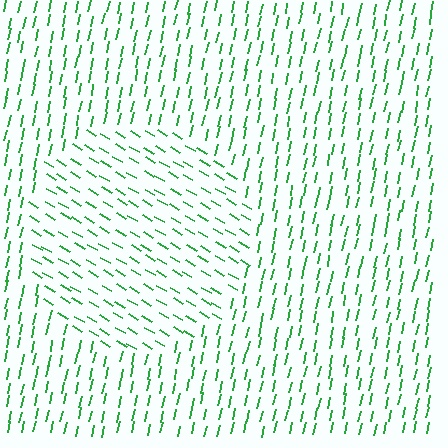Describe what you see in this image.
The image is filled with small green line segments. A circle region in the image has lines oriented differently from the surrounding lines, creating a visible texture boundary.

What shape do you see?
I see a circle.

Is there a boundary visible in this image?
Yes, there is a texture boundary formed by a change in line orientation.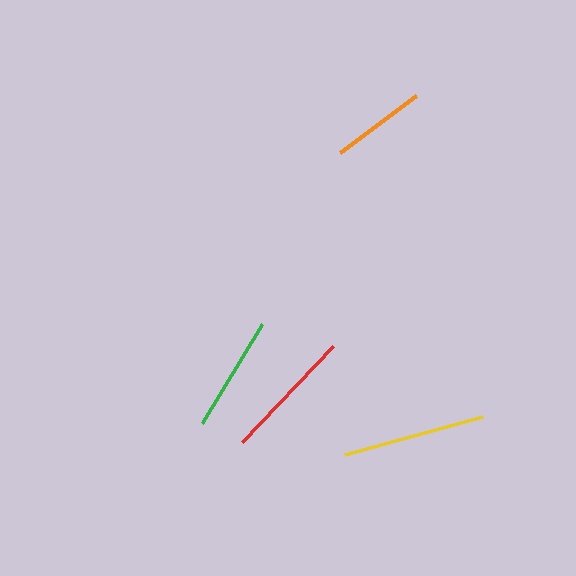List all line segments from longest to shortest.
From longest to shortest: yellow, red, green, orange.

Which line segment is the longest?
The yellow line is the longest at approximately 143 pixels.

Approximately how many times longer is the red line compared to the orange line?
The red line is approximately 1.4 times the length of the orange line.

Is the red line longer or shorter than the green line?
The red line is longer than the green line.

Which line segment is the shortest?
The orange line is the shortest at approximately 95 pixels.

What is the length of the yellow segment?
The yellow segment is approximately 143 pixels long.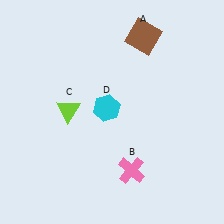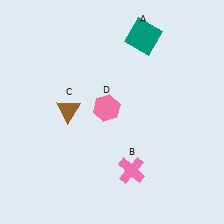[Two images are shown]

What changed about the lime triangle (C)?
In Image 1, C is lime. In Image 2, it changed to brown.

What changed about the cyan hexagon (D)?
In Image 1, D is cyan. In Image 2, it changed to pink.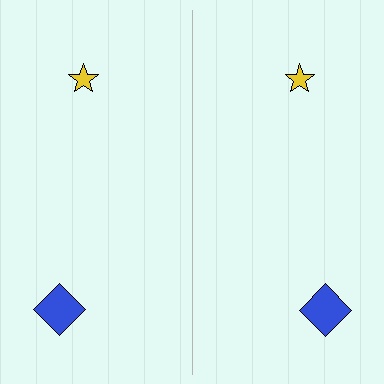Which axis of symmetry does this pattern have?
The pattern has a vertical axis of symmetry running through the center of the image.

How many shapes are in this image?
There are 4 shapes in this image.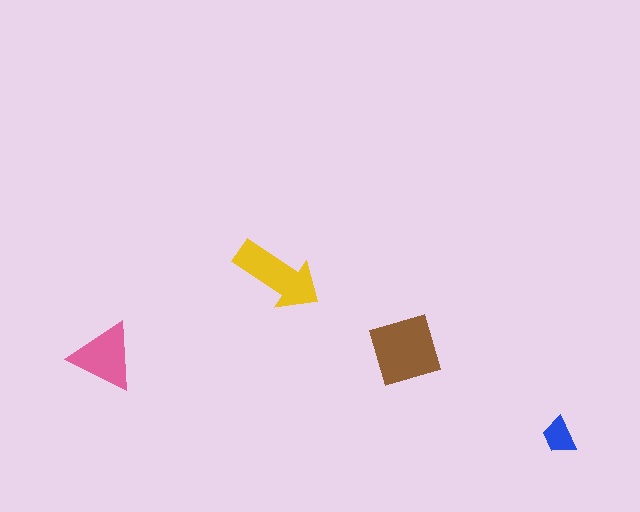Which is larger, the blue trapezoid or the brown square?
The brown square.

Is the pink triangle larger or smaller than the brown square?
Smaller.